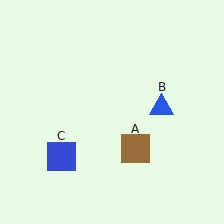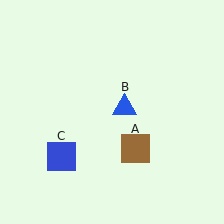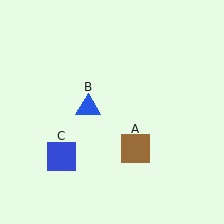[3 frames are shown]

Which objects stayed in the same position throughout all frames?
Brown square (object A) and blue square (object C) remained stationary.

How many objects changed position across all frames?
1 object changed position: blue triangle (object B).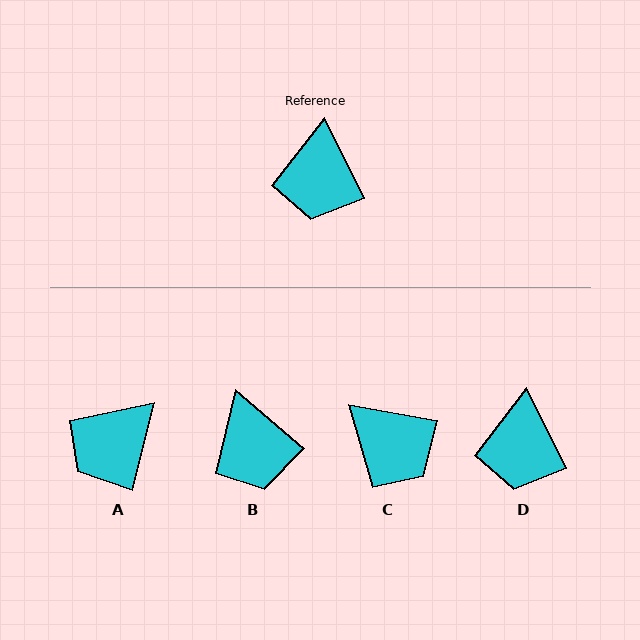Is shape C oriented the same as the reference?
No, it is off by about 54 degrees.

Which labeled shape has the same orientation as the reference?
D.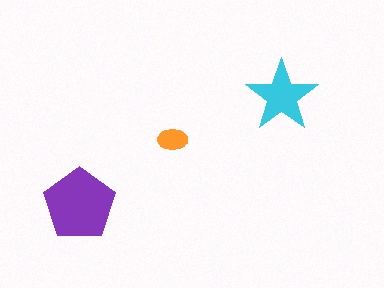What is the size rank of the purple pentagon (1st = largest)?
1st.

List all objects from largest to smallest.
The purple pentagon, the cyan star, the orange ellipse.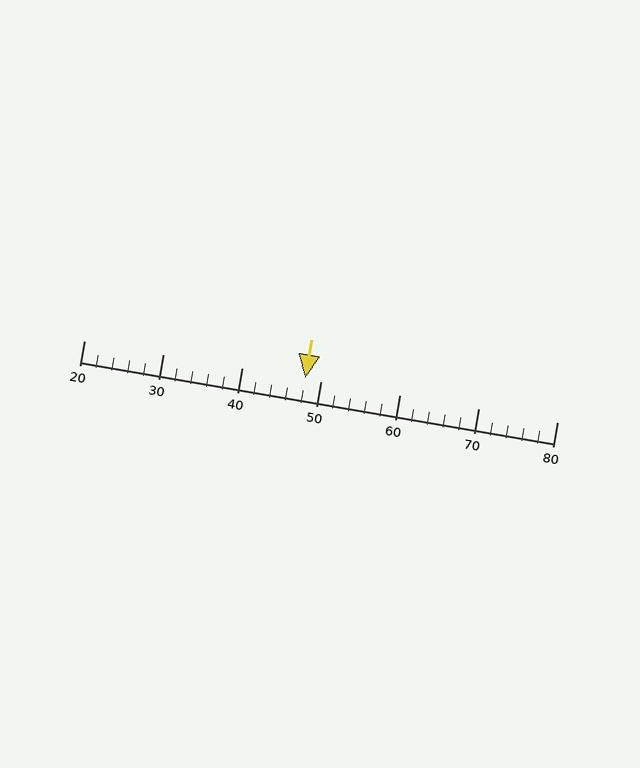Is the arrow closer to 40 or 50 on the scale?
The arrow is closer to 50.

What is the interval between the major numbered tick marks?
The major tick marks are spaced 10 units apart.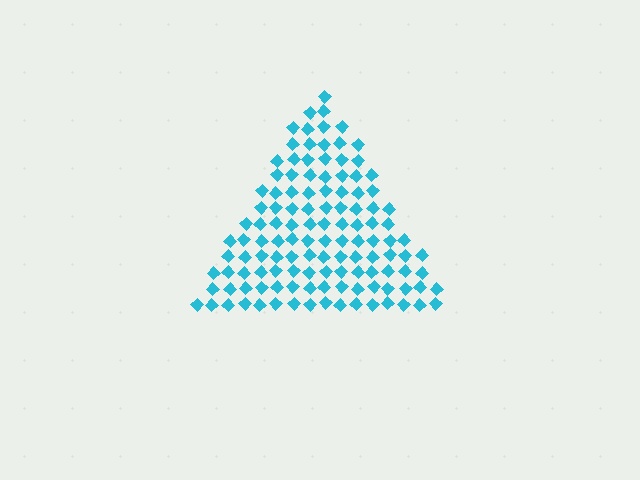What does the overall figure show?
The overall figure shows a triangle.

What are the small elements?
The small elements are diamonds.